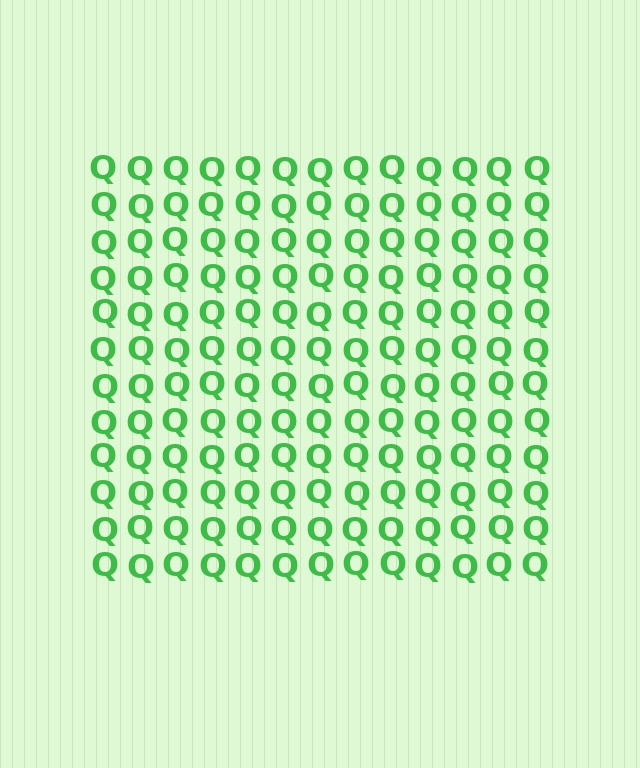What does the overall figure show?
The overall figure shows a square.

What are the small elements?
The small elements are letter Q's.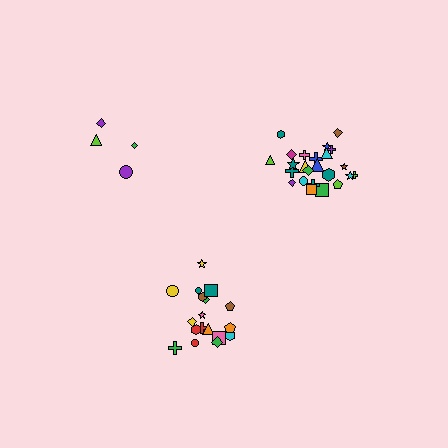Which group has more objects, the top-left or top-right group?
The top-right group.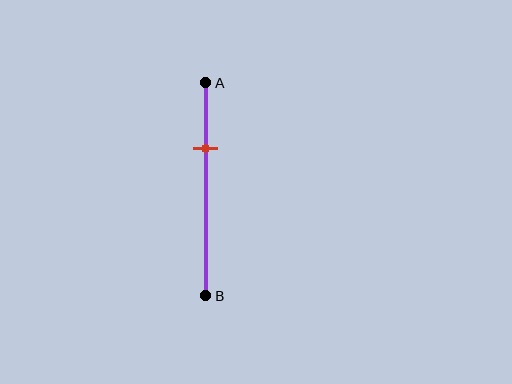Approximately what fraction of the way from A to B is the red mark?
The red mark is approximately 30% of the way from A to B.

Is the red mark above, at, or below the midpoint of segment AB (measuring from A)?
The red mark is above the midpoint of segment AB.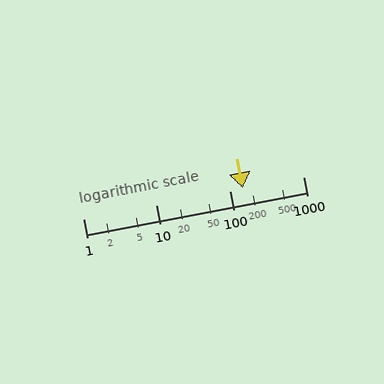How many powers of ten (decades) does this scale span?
The scale spans 3 decades, from 1 to 1000.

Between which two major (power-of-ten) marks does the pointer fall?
The pointer is between 100 and 1000.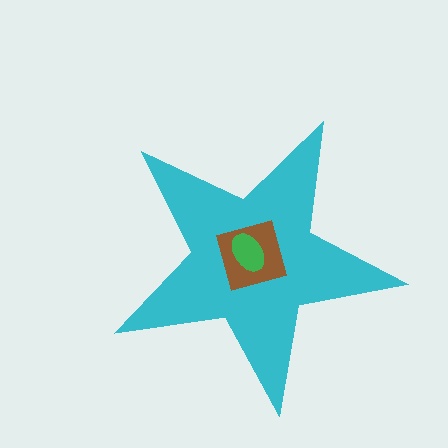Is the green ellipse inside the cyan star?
Yes.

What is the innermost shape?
The green ellipse.